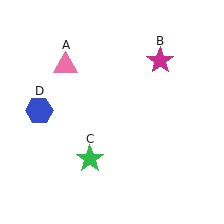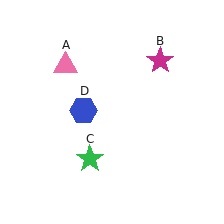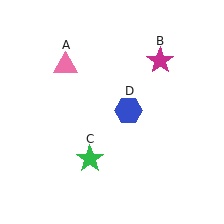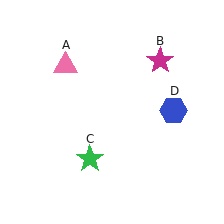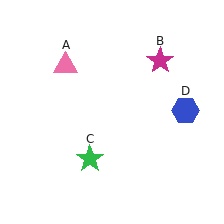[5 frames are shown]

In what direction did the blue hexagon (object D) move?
The blue hexagon (object D) moved right.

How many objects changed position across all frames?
1 object changed position: blue hexagon (object D).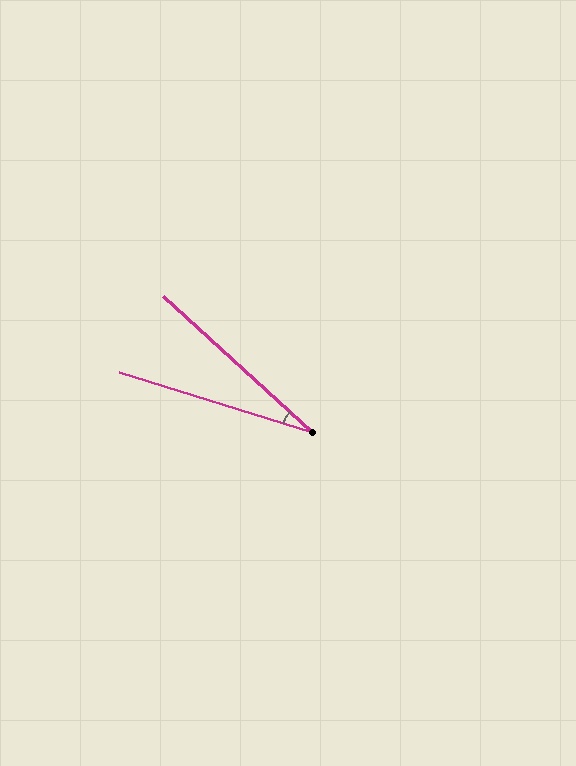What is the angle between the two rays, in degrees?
Approximately 25 degrees.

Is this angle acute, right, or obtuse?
It is acute.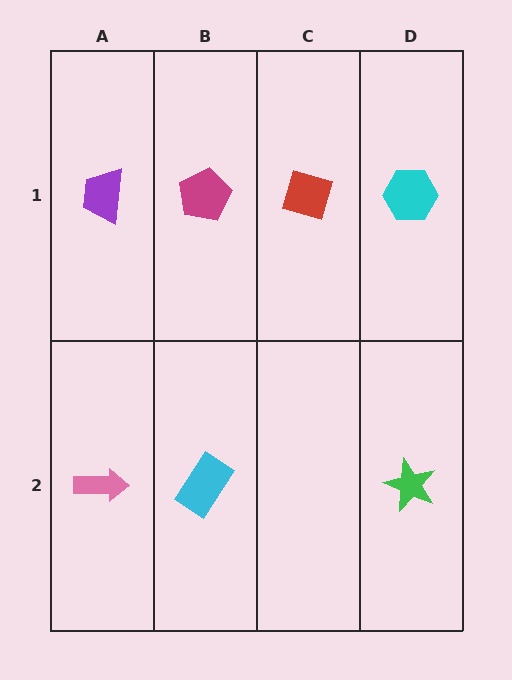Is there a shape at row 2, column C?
No, that cell is empty.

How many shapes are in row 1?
4 shapes.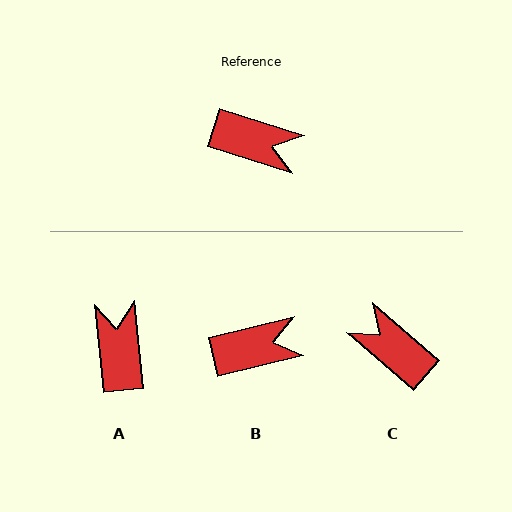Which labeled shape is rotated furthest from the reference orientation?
C, about 157 degrees away.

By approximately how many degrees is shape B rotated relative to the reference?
Approximately 32 degrees counter-clockwise.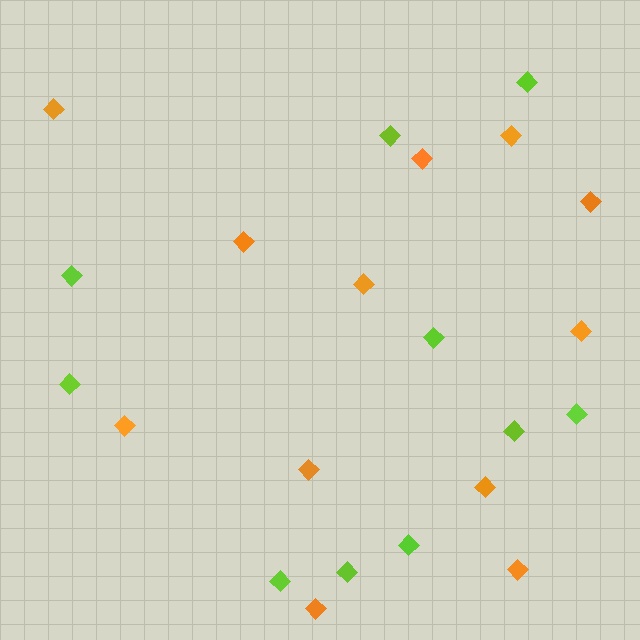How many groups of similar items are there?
There are 2 groups: one group of lime diamonds (10) and one group of orange diamonds (12).